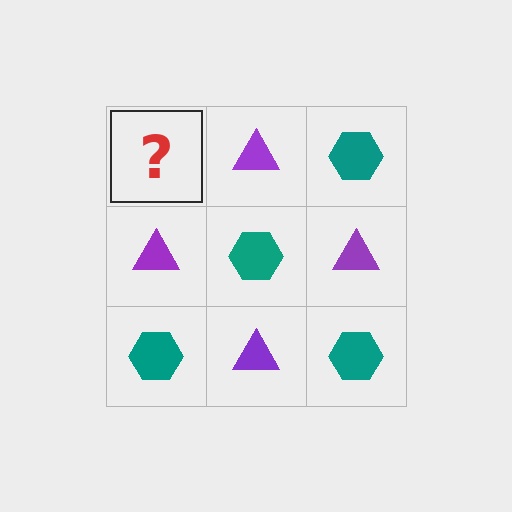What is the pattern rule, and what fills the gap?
The rule is that it alternates teal hexagon and purple triangle in a checkerboard pattern. The gap should be filled with a teal hexagon.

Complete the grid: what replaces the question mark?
The question mark should be replaced with a teal hexagon.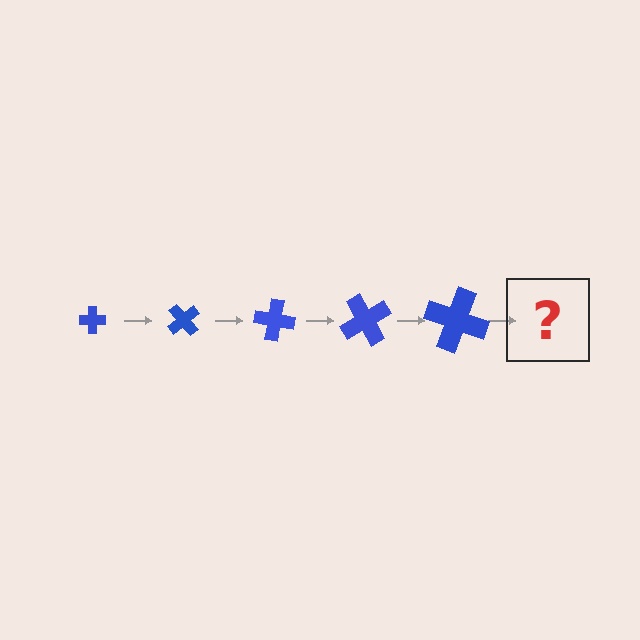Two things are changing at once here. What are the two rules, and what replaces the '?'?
The two rules are that the cross grows larger each step and it rotates 50 degrees each step. The '?' should be a cross, larger than the previous one and rotated 250 degrees from the start.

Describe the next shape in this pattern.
It should be a cross, larger than the previous one and rotated 250 degrees from the start.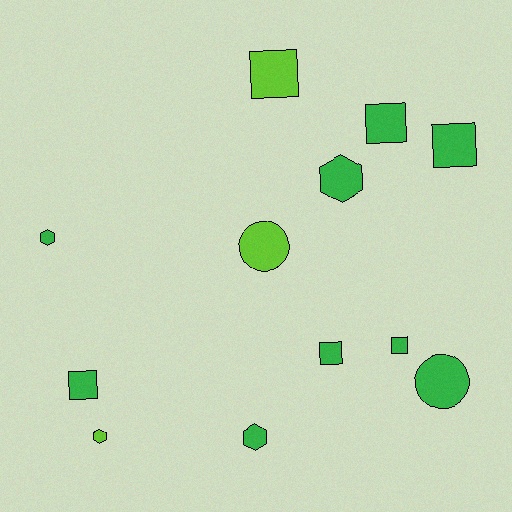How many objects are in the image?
There are 12 objects.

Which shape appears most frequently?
Square, with 6 objects.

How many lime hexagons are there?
There is 1 lime hexagon.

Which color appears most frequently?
Green, with 9 objects.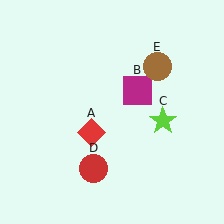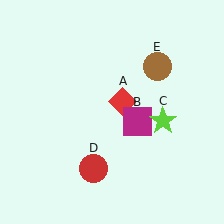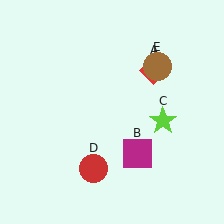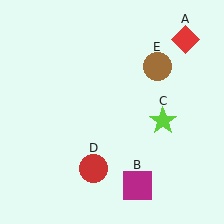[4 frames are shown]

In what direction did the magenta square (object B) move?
The magenta square (object B) moved down.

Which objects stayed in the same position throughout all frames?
Lime star (object C) and red circle (object D) and brown circle (object E) remained stationary.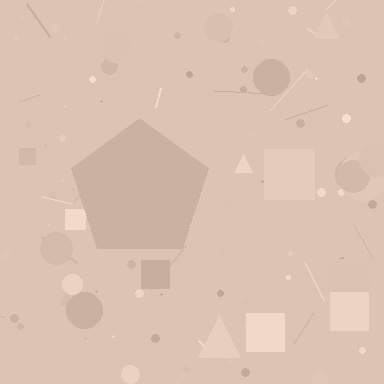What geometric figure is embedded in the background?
A pentagon is embedded in the background.